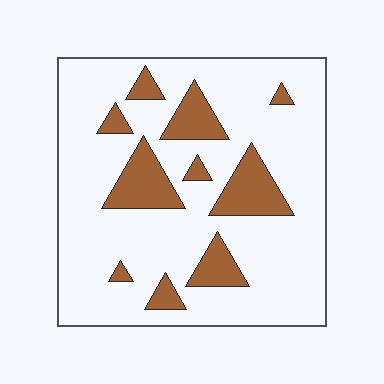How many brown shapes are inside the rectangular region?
10.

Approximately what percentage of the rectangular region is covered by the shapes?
Approximately 20%.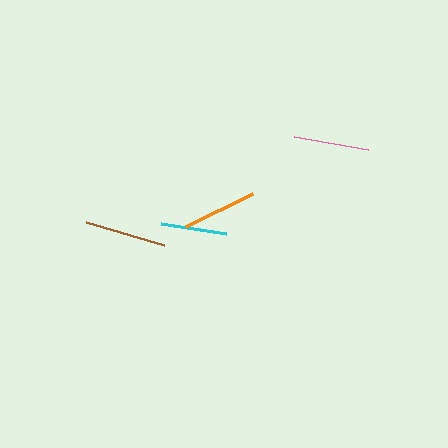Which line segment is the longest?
The brown line is the longest at approximately 81 pixels.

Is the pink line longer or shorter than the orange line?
The pink line is longer than the orange line.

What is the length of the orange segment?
The orange segment is approximately 75 pixels long.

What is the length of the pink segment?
The pink segment is approximately 75 pixels long.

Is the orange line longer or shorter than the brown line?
The brown line is longer than the orange line.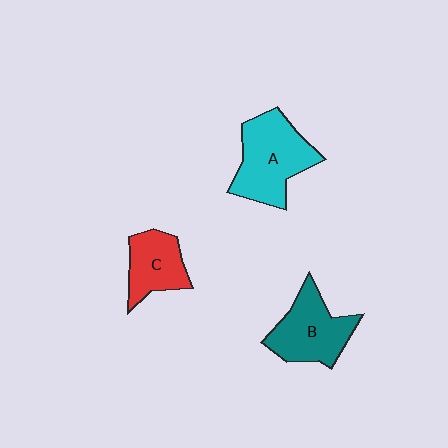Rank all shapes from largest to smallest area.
From largest to smallest: A (cyan), B (teal), C (red).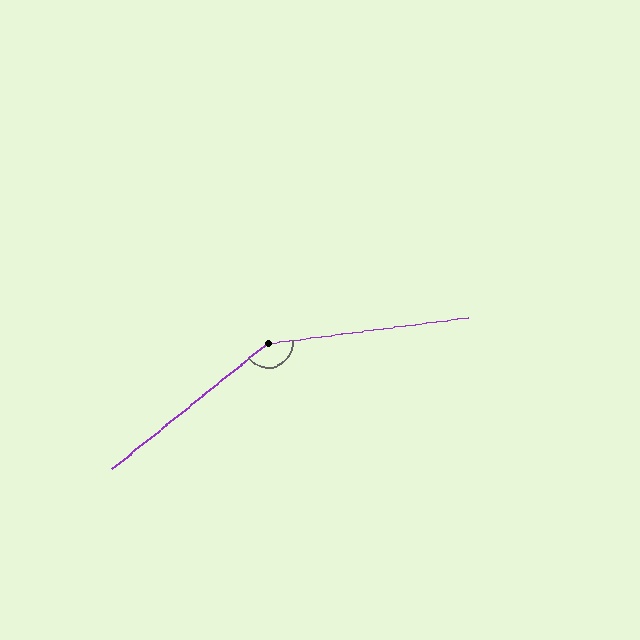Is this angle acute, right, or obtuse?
It is obtuse.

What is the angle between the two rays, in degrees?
Approximately 148 degrees.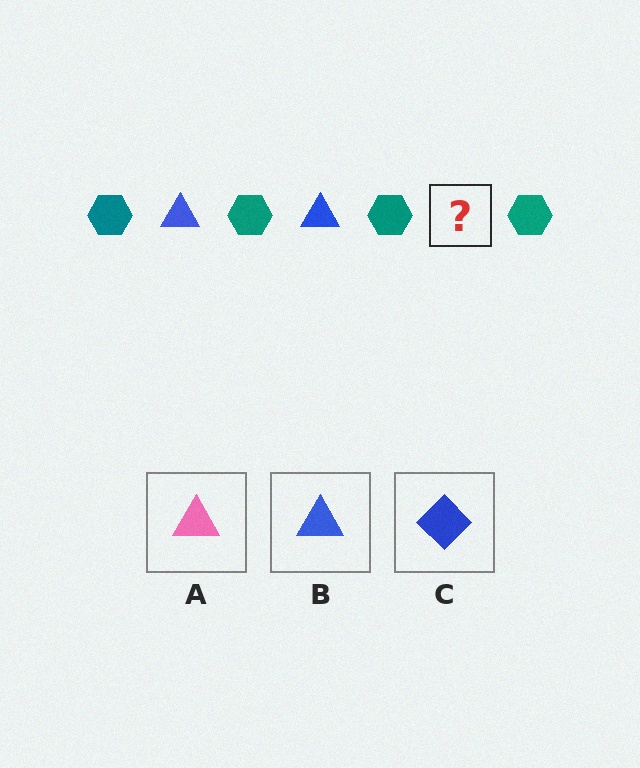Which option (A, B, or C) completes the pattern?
B.